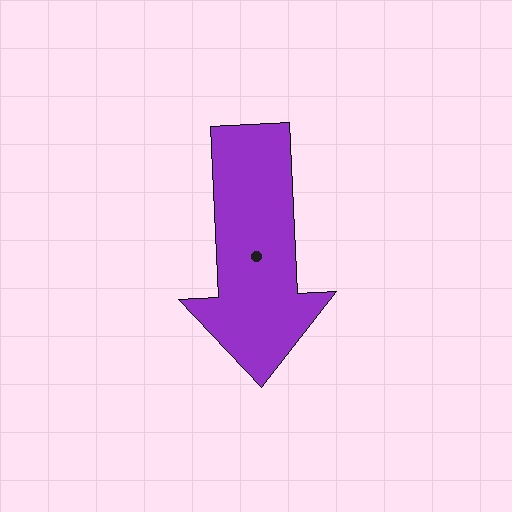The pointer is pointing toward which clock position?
Roughly 6 o'clock.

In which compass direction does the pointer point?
South.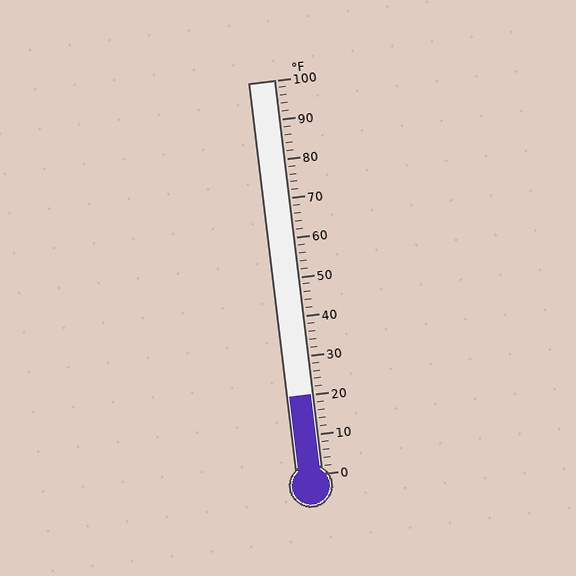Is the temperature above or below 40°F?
The temperature is below 40°F.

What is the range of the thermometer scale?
The thermometer scale ranges from 0°F to 100°F.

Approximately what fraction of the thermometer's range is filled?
The thermometer is filled to approximately 20% of its range.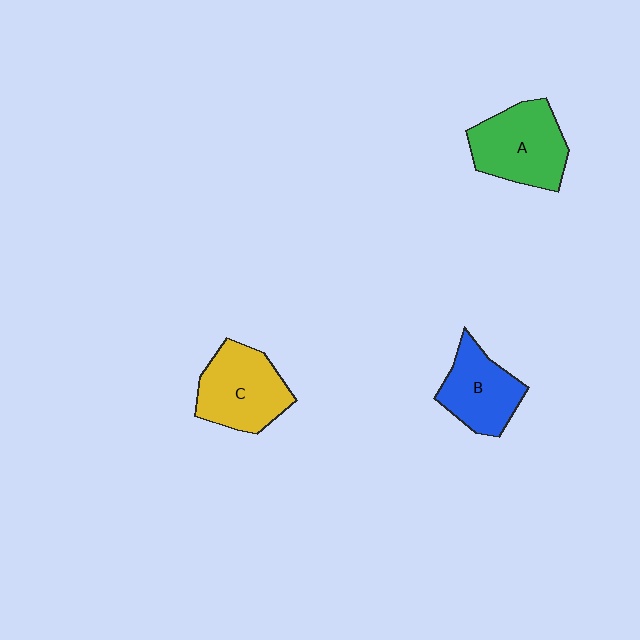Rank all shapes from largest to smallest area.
From largest to smallest: A (green), C (yellow), B (blue).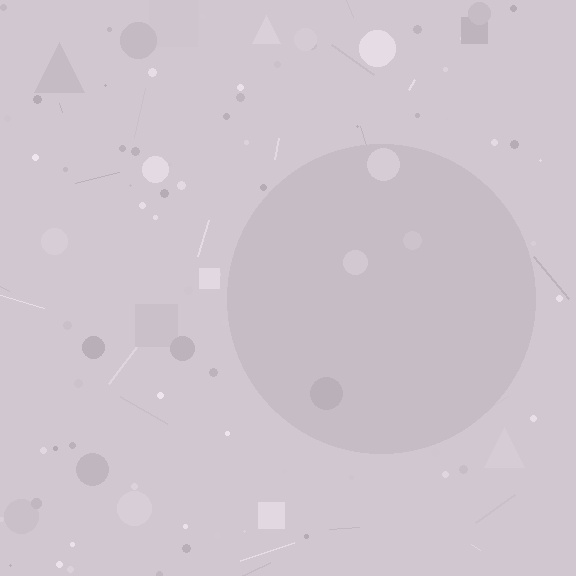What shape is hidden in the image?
A circle is hidden in the image.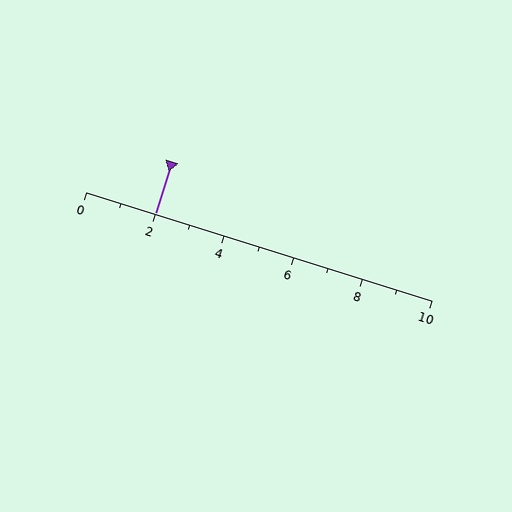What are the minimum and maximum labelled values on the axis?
The axis runs from 0 to 10.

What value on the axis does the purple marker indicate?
The marker indicates approximately 2.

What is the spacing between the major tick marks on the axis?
The major ticks are spaced 2 apart.